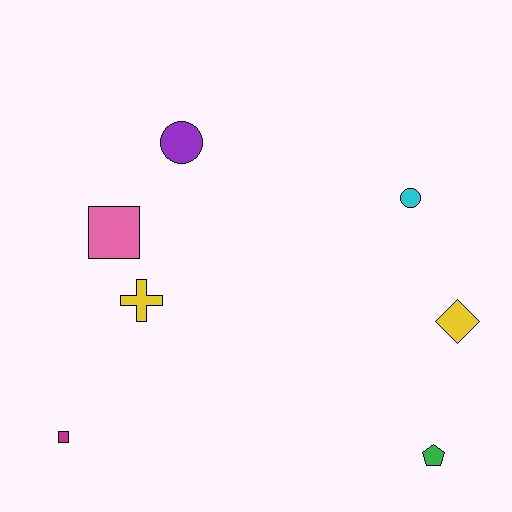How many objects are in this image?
There are 7 objects.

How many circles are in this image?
There are 2 circles.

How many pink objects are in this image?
There is 1 pink object.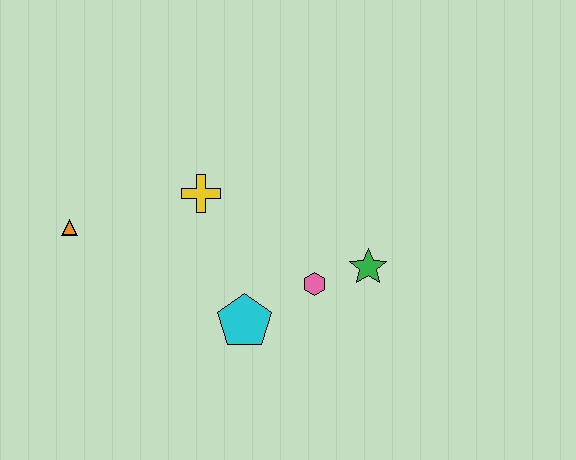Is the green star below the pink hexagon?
No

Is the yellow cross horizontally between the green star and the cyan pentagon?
No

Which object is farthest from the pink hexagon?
The orange triangle is farthest from the pink hexagon.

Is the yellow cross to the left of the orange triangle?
No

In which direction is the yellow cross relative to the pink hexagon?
The yellow cross is to the left of the pink hexagon.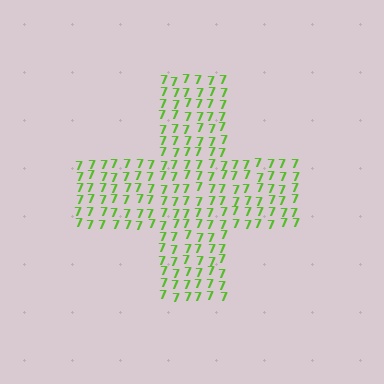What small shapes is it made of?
It is made of small digit 7's.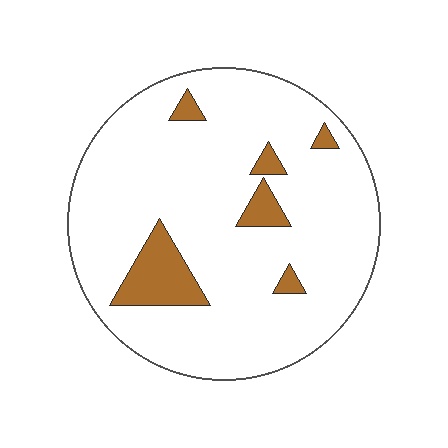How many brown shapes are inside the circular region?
6.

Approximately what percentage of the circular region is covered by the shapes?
Approximately 10%.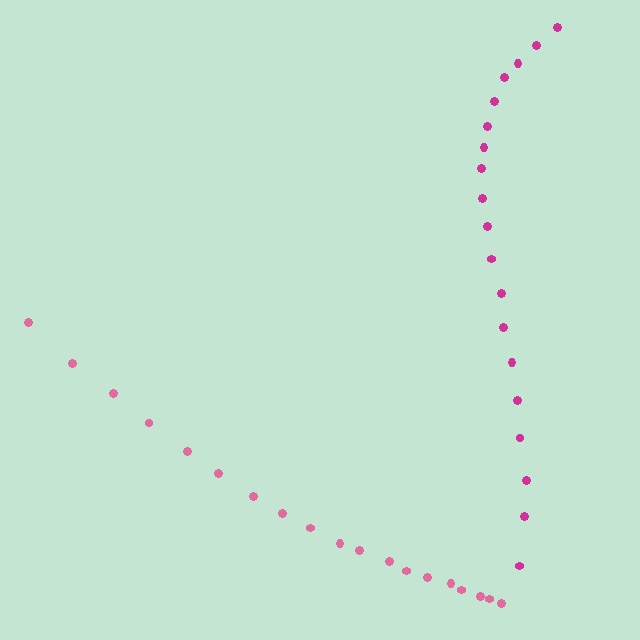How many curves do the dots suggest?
There are 2 distinct paths.